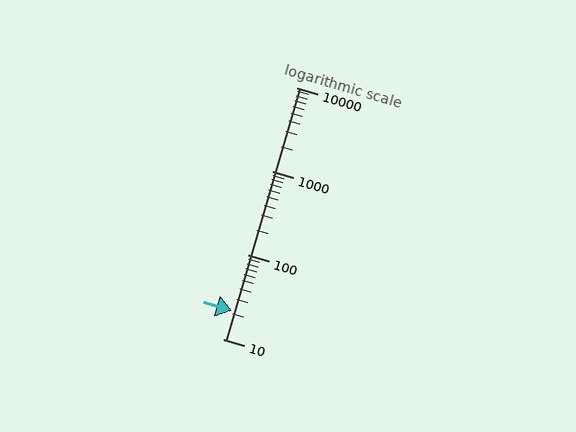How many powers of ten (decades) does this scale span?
The scale spans 3 decades, from 10 to 10000.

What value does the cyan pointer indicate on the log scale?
The pointer indicates approximately 22.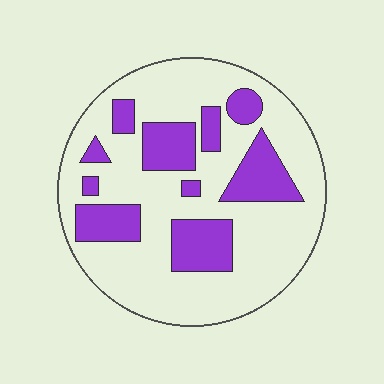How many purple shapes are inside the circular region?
10.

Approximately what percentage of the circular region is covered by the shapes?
Approximately 25%.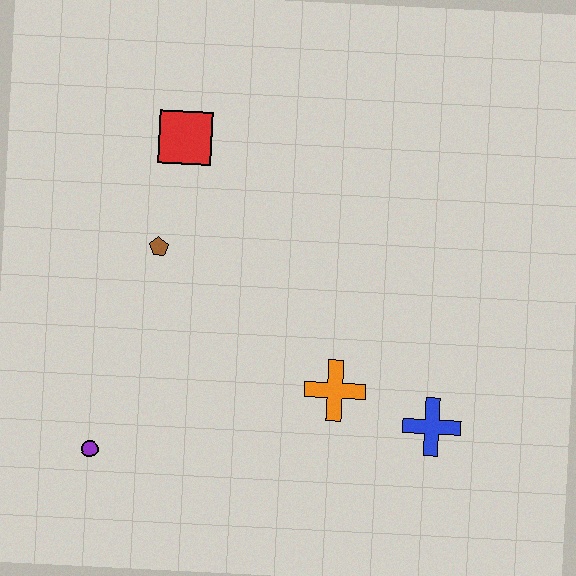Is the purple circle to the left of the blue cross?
Yes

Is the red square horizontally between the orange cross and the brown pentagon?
Yes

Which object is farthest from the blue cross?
The red square is farthest from the blue cross.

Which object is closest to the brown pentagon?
The red square is closest to the brown pentagon.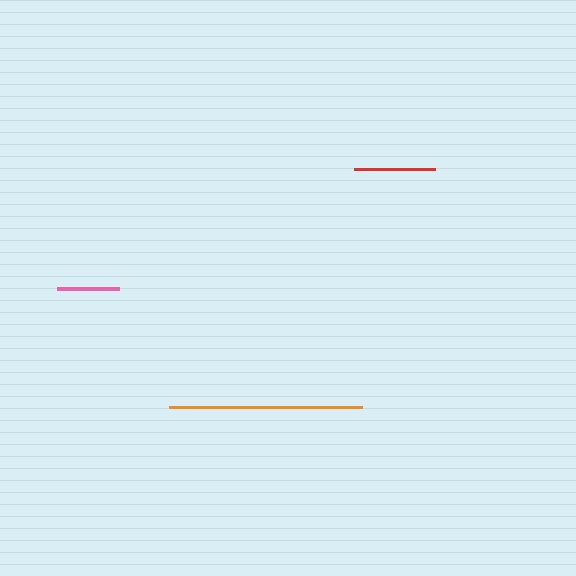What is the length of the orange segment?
The orange segment is approximately 193 pixels long.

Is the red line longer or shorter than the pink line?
The red line is longer than the pink line.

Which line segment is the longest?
The orange line is the longest at approximately 193 pixels.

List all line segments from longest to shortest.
From longest to shortest: orange, red, pink.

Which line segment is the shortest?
The pink line is the shortest at approximately 63 pixels.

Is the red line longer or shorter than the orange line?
The orange line is longer than the red line.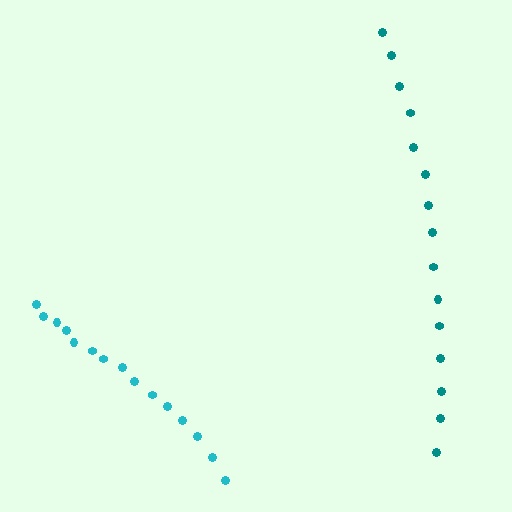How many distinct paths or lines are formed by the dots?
There are 2 distinct paths.